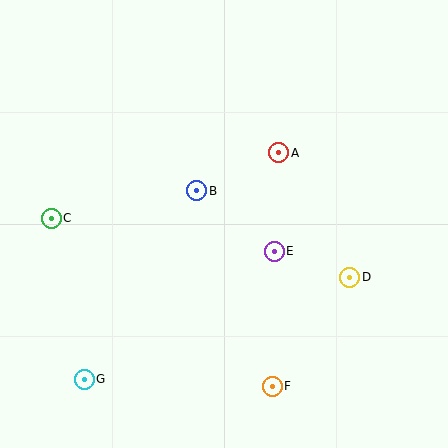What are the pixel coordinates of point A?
Point A is at (279, 153).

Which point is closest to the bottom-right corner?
Point F is closest to the bottom-right corner.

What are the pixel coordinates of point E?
Point E is at (274, 251).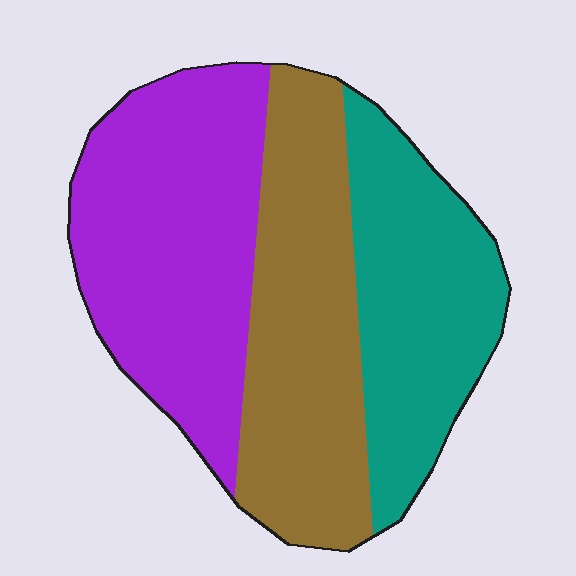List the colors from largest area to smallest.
From largest to smallest: purple, brown, teal.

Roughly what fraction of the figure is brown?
Brown covers roughly 35% of the figure.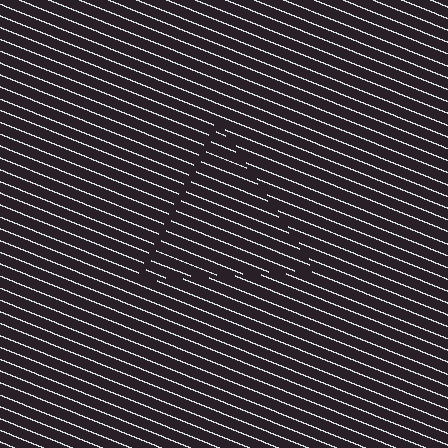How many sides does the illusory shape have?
3 sides — the line-ends trace a triangle.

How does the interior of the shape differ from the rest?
The interior of the shape contains the same grating, shifted by half a period — the contour is defined by the phase discontinuity where line-ends from the inner and outer gratings abut.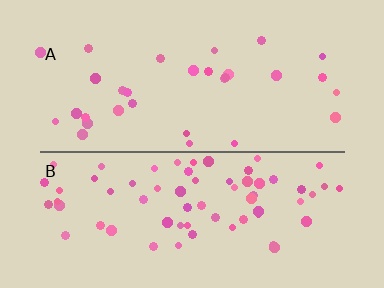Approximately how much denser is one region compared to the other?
Approximately 2.3× — region B over region A.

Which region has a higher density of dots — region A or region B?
B (the bottom).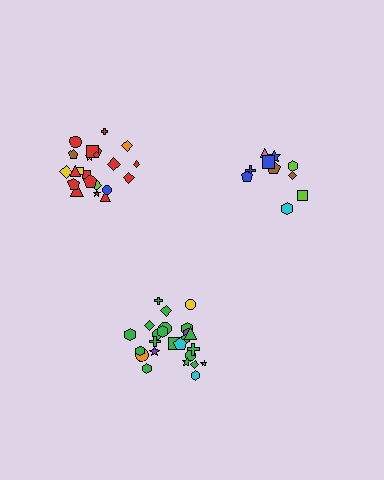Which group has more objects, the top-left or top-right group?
The top-left group.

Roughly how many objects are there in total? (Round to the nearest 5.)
Roughly 55 objects in total.